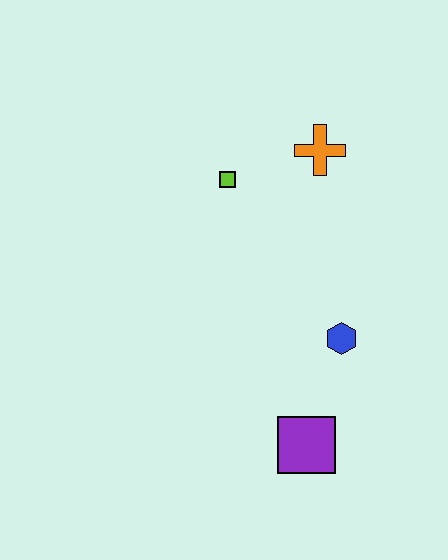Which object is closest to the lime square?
The orange cross is closest to the lime square.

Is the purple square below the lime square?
Yes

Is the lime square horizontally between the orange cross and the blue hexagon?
No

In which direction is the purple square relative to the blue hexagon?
The purple square is below the blue hexagon.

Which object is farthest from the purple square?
The orange cross is farthest from the purple square.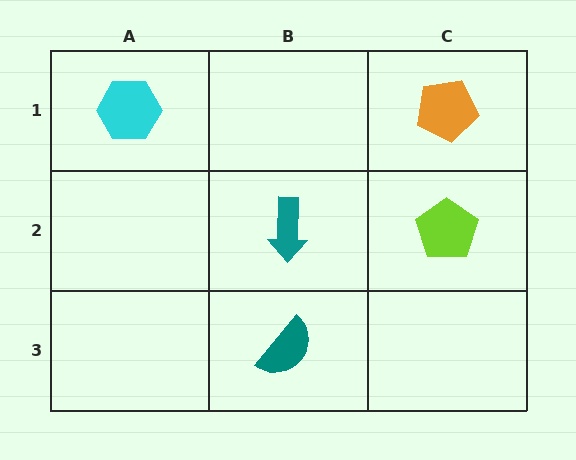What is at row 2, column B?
A teal arrow.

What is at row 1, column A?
A cyan hexagon.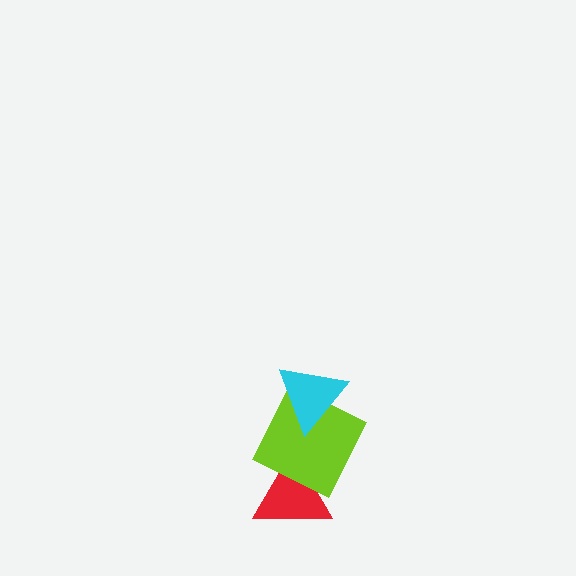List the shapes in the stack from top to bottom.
From top to bottom: the cyan triangle, the lime square, the red triangle.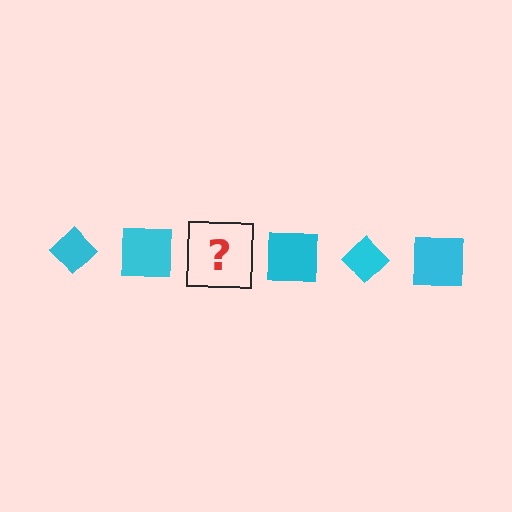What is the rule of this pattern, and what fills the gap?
The rule is that the pattern cycles through diamond, square shapes in cyan. The gap should be filled with a cyan diamond.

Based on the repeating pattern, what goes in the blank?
The blank should be a cyan diamond.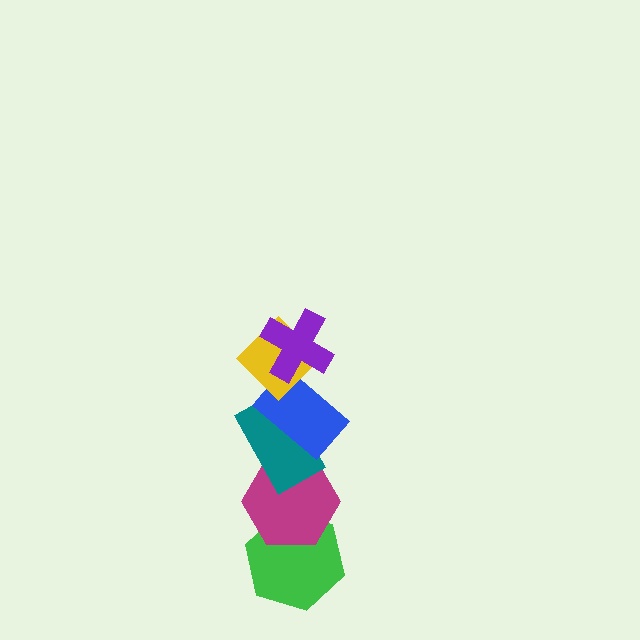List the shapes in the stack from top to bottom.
From top to bottom: the purple cross, the yellow diamond, the blue rectangle, the teal rectangle, the magenta hexagon, the green hexagon.